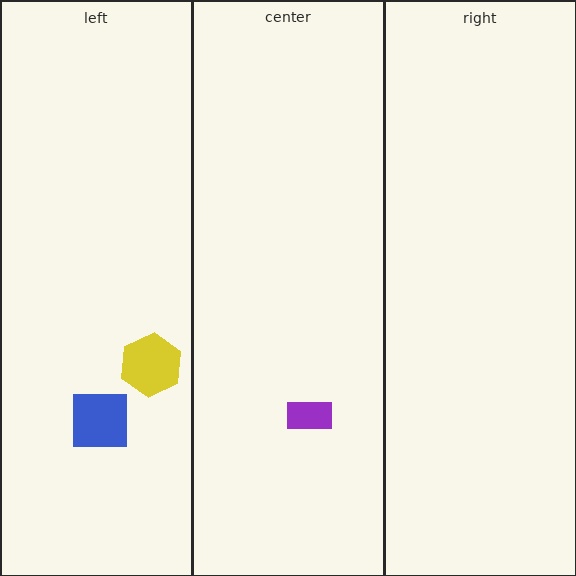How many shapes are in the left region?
2.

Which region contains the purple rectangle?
The center region.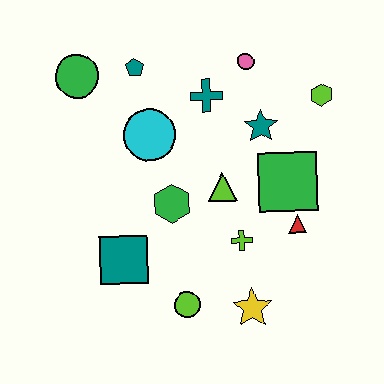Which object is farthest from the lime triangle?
The green circle is farthest from the lime triangle.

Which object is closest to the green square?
The red triangle is closest to the green square.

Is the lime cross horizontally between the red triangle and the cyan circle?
Yes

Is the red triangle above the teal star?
No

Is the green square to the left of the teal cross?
No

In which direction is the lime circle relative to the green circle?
The lime circle is below the green circle.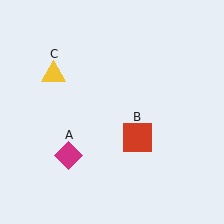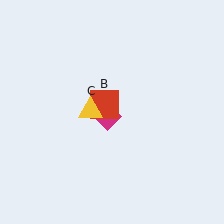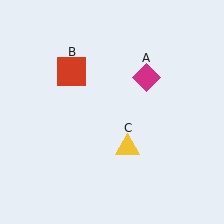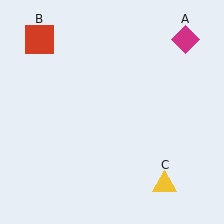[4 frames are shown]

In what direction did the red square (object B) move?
The red square (object B) moved up and to the left.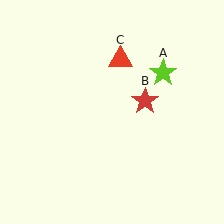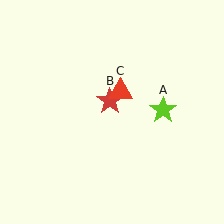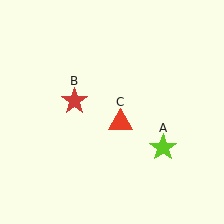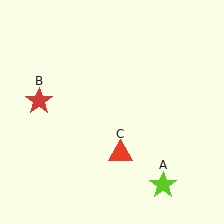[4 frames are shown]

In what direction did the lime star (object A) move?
The lime star (object A) moved down.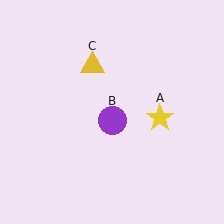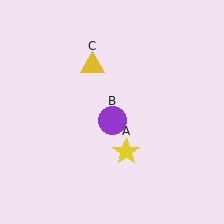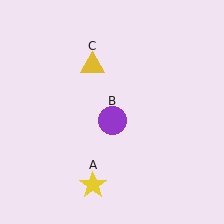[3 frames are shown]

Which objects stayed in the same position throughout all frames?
Purple circle (object B) and yellow triangle (object C) remained stationary.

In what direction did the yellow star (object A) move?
The yellow star (object A) moved down and to the left.